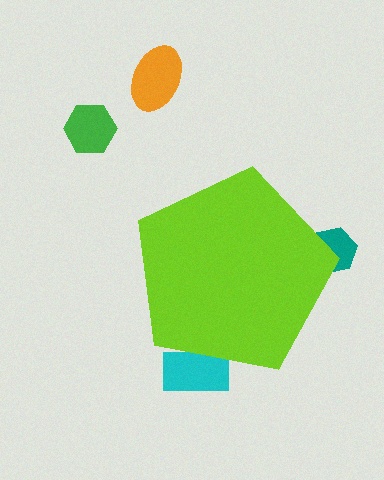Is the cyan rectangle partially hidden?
Yes, the cyan rectangle is partially hidden behind the lime pentagon.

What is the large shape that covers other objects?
A lime pentagon.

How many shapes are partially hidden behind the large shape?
2 shapes are partially hidden.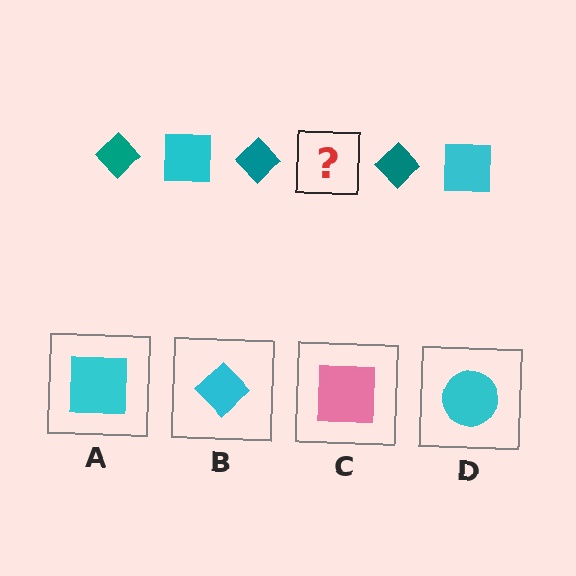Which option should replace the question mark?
Option A.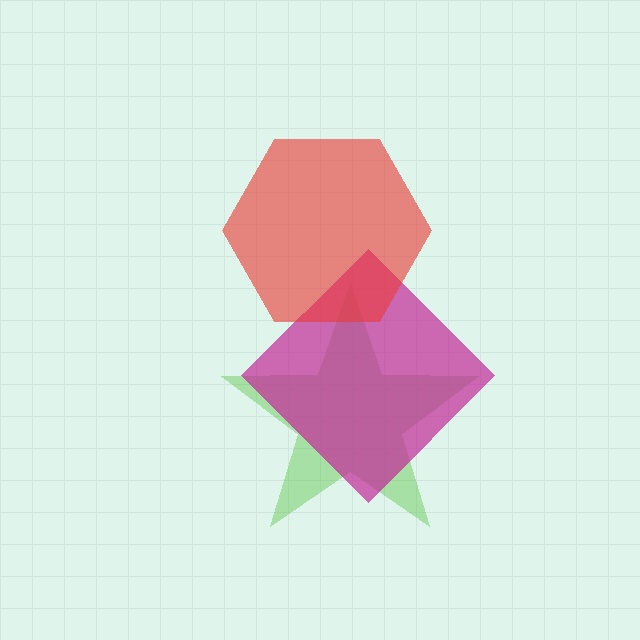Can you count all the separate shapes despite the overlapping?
Yes, there are 3 separate shapes.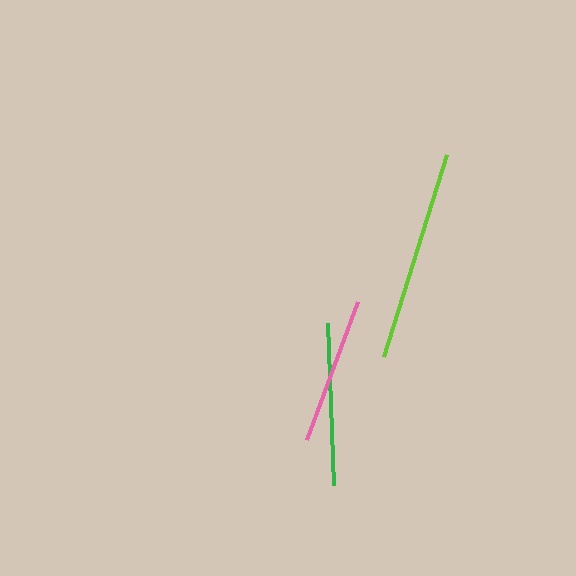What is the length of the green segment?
The green segment is approximately 162 pixels long.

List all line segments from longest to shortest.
From longest to shortest: lime, green, pink.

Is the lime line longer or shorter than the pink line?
The lime line is longer than the pink line.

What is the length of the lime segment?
The lime segment is approximately 211 pixels long.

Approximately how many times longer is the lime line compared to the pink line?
The lime line is approximately 1.4 times the length of the pink line.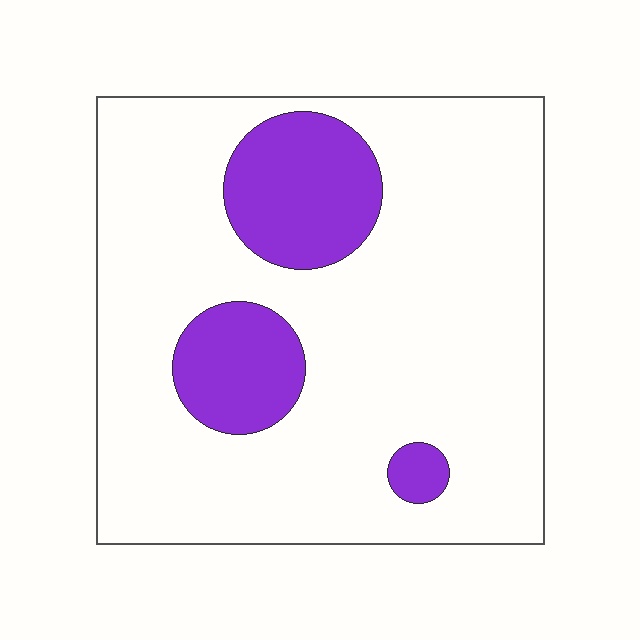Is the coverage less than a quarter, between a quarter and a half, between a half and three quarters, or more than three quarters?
Less than a quarter.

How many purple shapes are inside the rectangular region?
3.